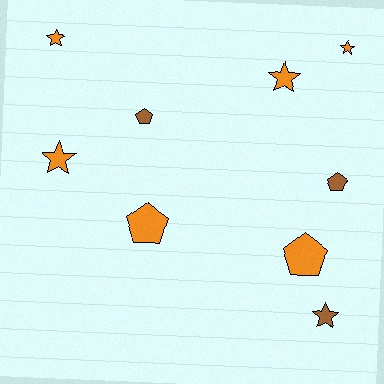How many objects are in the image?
There are 9 objects.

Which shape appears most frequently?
Star, with 5 objects.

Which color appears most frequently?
Orange, with 6 objects.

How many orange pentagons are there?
There are 2 orange pentagons.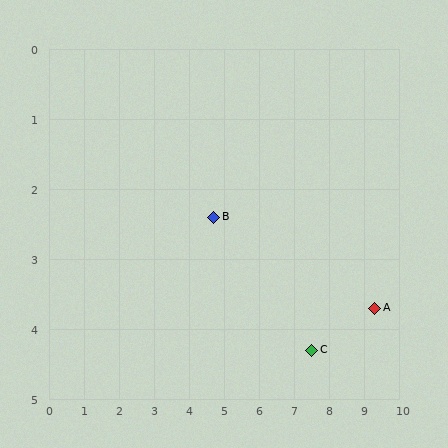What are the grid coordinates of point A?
Point A is at approximately (9.3, 3.7).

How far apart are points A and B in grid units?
Points A and B are about 4.8 grid units apart.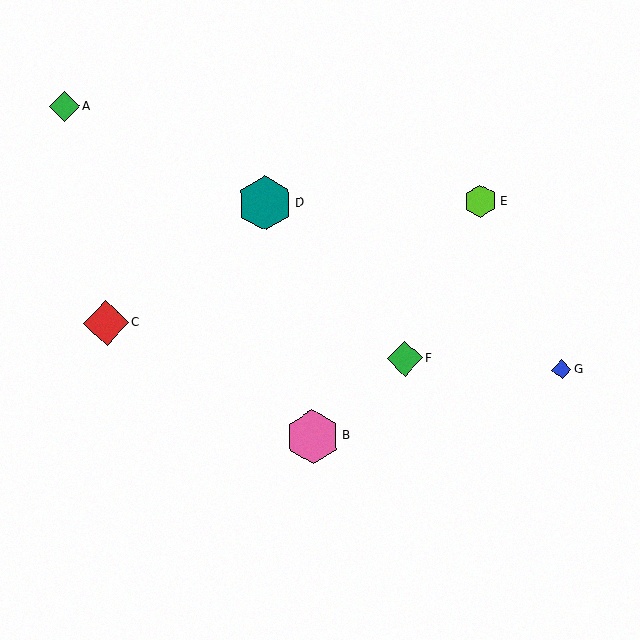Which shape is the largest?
The teal hexagon (labeled D) is the largest.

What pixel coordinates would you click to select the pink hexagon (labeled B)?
Click at (313, 437) to select the pink hexagon B.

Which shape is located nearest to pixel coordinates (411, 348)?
The green diamond (labeled F) at (405, 359) is nearest to that location.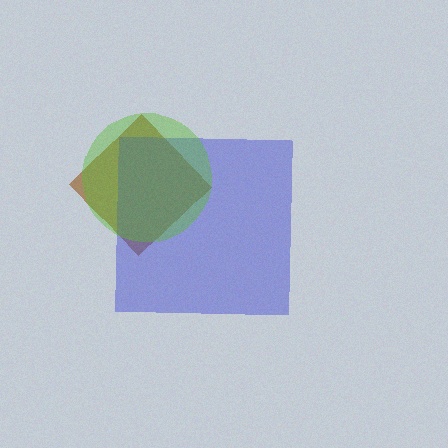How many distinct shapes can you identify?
There are 3 distinct shapes: a brown diamond, a blue square, a lime circle.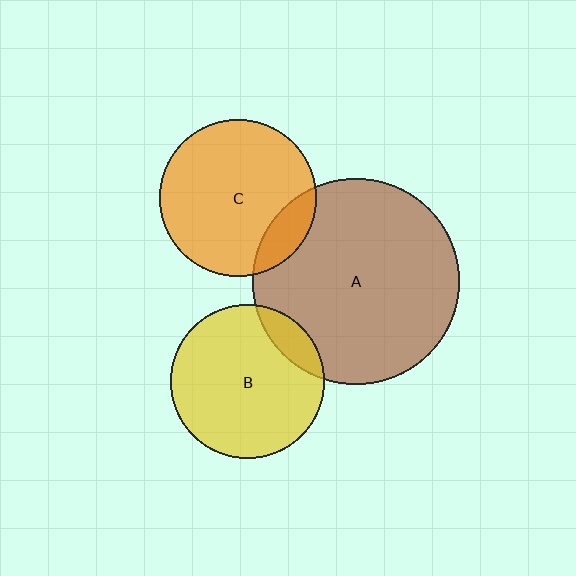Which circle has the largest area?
Circle A (brown).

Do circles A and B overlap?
Yes.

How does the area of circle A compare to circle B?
Approximately 1.8 times.